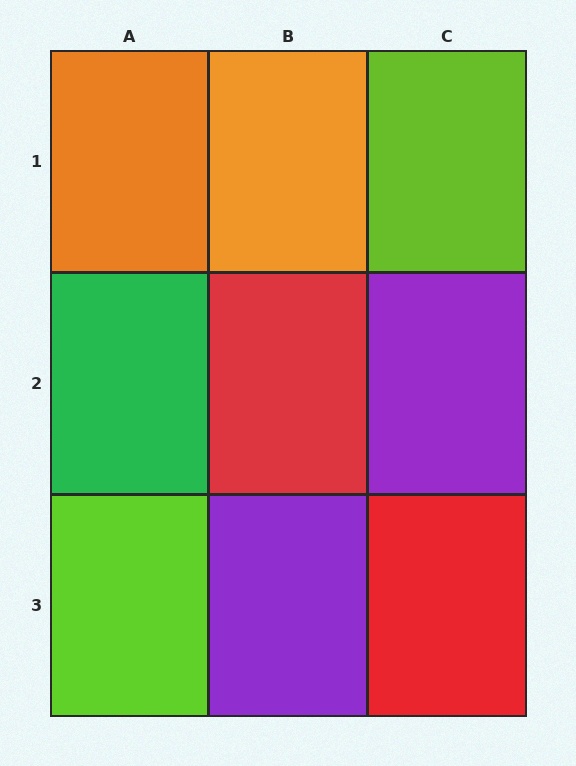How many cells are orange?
2 cells are orange.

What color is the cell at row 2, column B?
Red.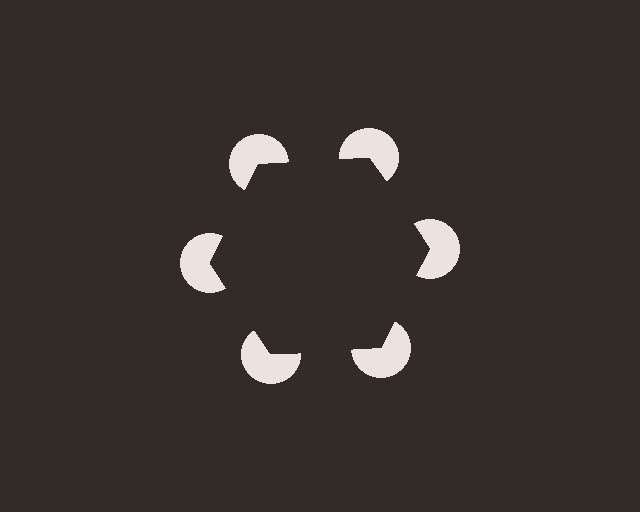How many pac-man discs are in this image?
There are 6 — one at each vertex of the illusory hexagon.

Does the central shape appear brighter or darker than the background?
It typically appears slightly darker than the background, even though no actual brightness change is drawn.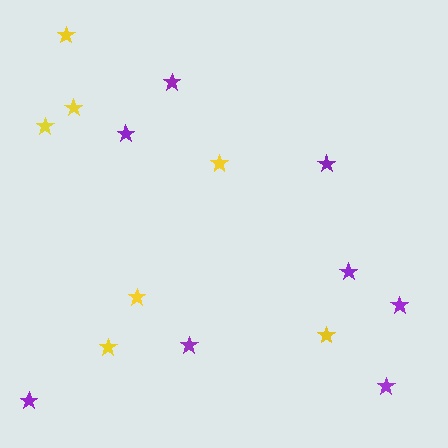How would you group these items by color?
There are 2 groups: one group of yellow stars (7) and one group of purple stars (8).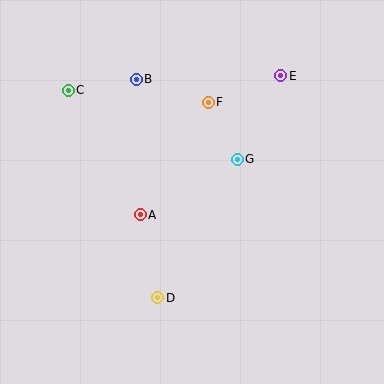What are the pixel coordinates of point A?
Point A is at (140, 215).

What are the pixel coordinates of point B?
Point B is at (136, 79).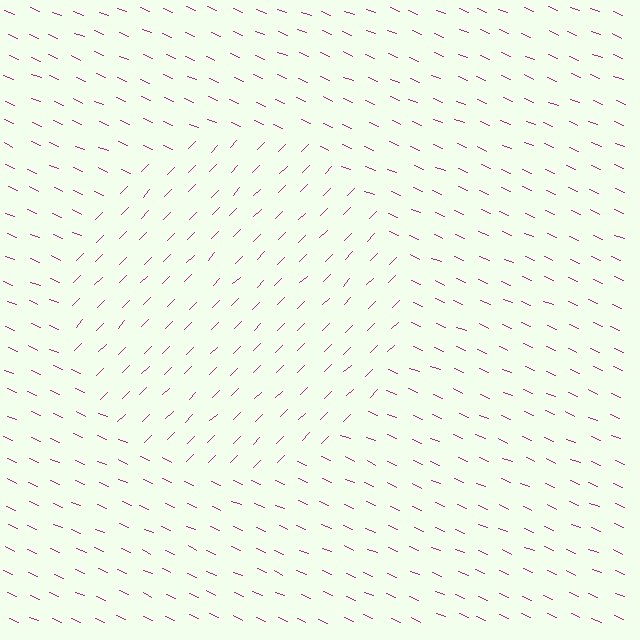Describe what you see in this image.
The image is filled with small magenta line segments. A circle region in the image has lines oriented differently from the surrounding lines, creating a visible texture boundary.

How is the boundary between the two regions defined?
The boundary is defined purely by a change in line orientation (approximately 68 degrees difference). All lines are the same color and thickness.